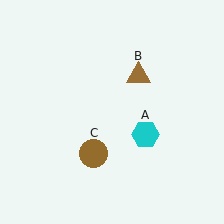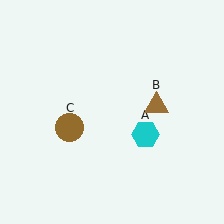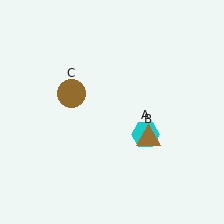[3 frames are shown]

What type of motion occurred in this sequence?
The brown triangle (object B), brown circle (object C) rotated clockwise around the center of the scene.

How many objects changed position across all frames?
2 objects changed position: brown triangle (object B), brown circle (object C).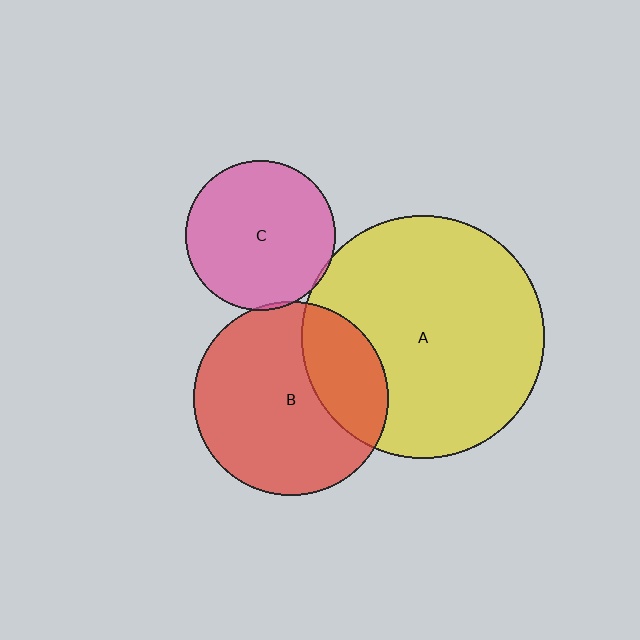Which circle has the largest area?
Circle A (yellow).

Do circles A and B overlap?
Yes.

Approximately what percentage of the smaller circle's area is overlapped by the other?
Approximately 30%.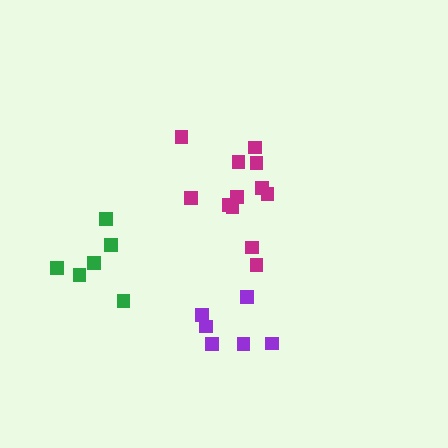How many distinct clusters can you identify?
There are 3 distinct clusters.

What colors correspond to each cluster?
The clusters are colored: magenta, purple, green.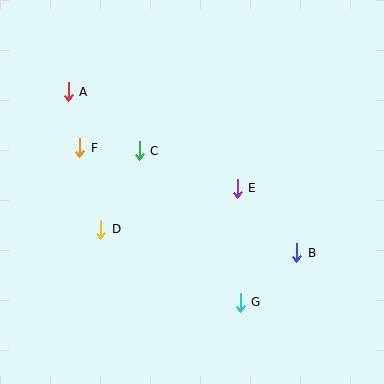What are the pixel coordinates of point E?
Point E is at (237, 188).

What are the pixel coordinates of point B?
Point B is at (297, 253).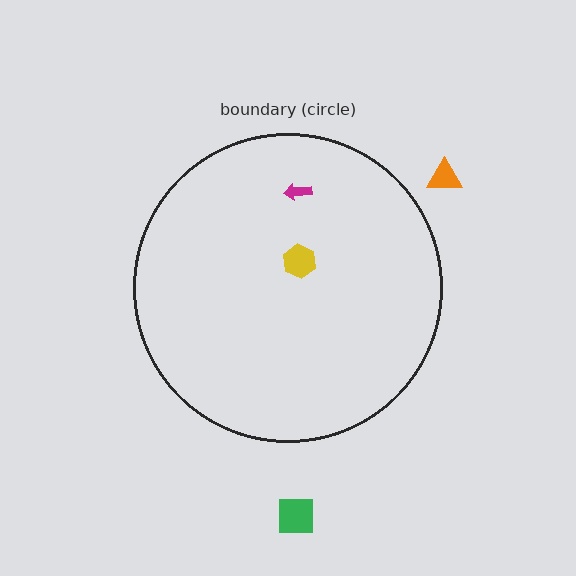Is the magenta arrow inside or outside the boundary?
Inside.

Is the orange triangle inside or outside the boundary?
Outside.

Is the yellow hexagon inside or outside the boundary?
Inside.